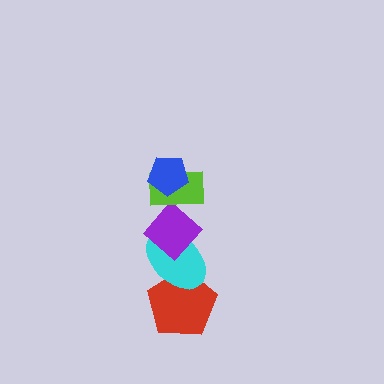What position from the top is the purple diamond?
The purple diamond is 3rd from the top.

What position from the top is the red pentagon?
The red pentagon is 5th from the top.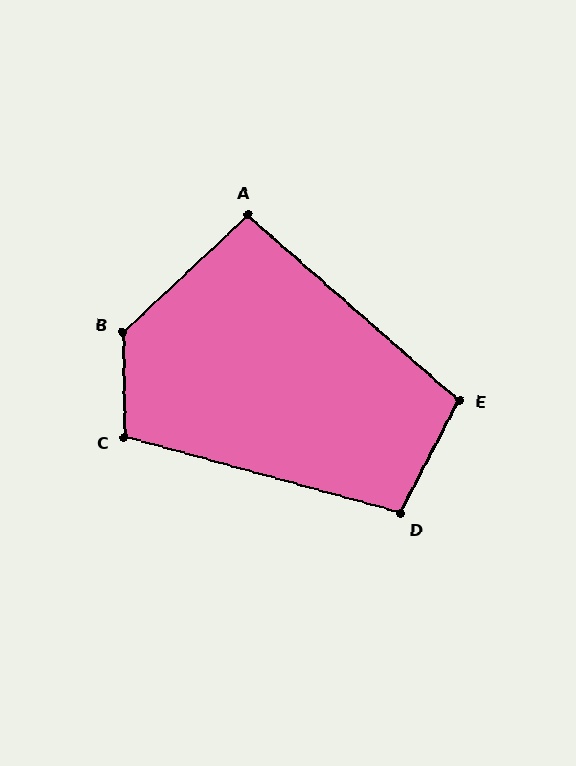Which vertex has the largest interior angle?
B, at approximately 133 degrees.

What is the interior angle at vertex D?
Approximately 102 degrees (obtuse).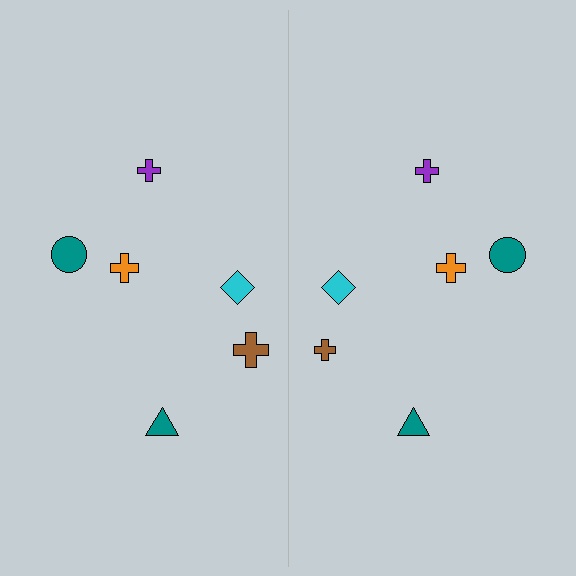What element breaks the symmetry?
The brown cross on the right side has a different size than its mirror counterpart.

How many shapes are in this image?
There are 12 shapes in this image.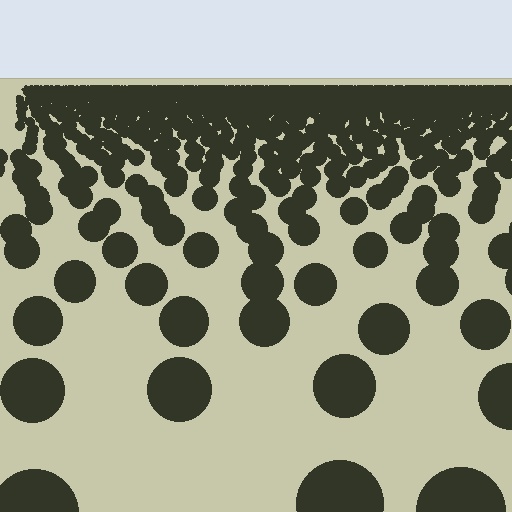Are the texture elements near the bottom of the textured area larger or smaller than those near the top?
Larger. Near the bottom, elements are closer to the viewer and appear at a bigger on-screen size.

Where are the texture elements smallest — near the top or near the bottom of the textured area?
Near the top.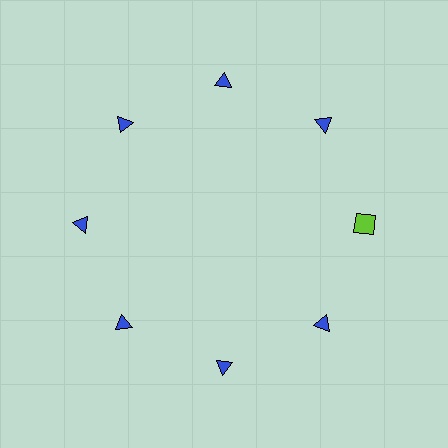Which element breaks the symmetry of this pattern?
The lime square at roughly the 3 o'clock position breaks the symmetry. All other shapes are blue triangles.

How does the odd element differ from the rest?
It differs in both color (lime instead of blue) and shape (square instead of triangle).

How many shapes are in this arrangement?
There are 8 shapes arranged in a ring pattern.